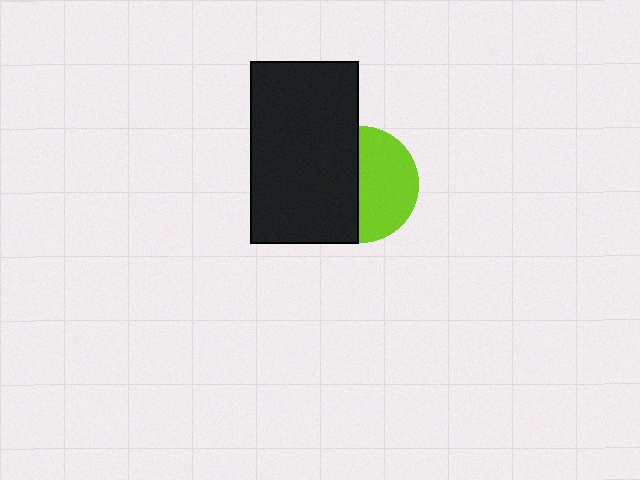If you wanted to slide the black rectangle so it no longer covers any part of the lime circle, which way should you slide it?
Slide it left — that is the most direct way to separate the two shapes.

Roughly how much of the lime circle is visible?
About half of it is visible (roughly 51%).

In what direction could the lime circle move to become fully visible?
The lime circle could move right. That would shift it out from behind the black rectangle entirely.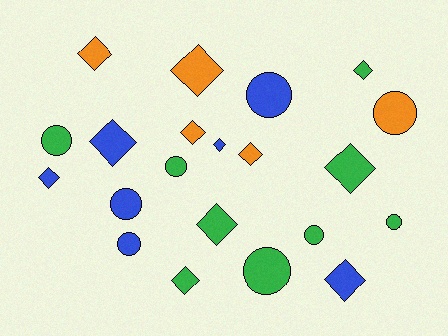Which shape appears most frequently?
Diamond, with 12 objects.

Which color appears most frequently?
Green, with 9 objects.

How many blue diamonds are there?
There are 4 blue diamonds.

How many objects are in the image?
There are 21 objects.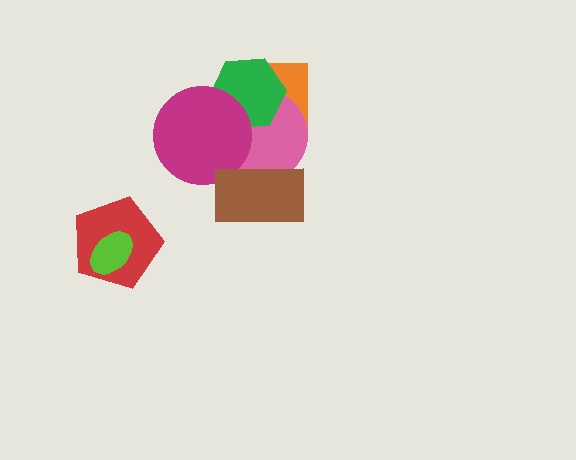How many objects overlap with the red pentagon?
1 object overlaps with the red pentagon.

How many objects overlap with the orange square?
3 objects overlap with the orange square.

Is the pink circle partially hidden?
Yes, it is partially covered by another shape.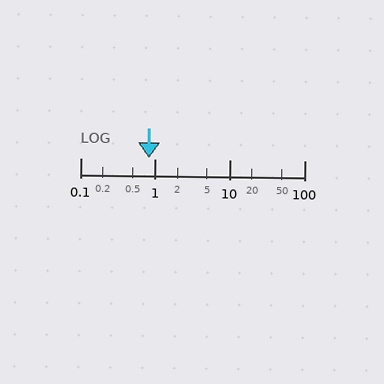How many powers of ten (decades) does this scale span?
The scale spans 3 decades, from 0.1 to 100.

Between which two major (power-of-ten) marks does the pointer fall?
The pointer is between 0.1 and 1.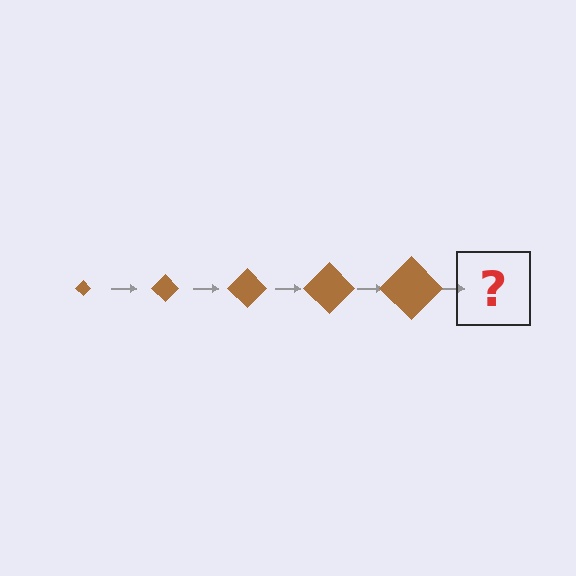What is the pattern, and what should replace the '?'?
The pattern is that the diamond gets progressively larger each step. The '?' should be a brown diamond, larger than the previous one.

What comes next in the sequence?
The next element should be a brown diamond, larger than the previous one.